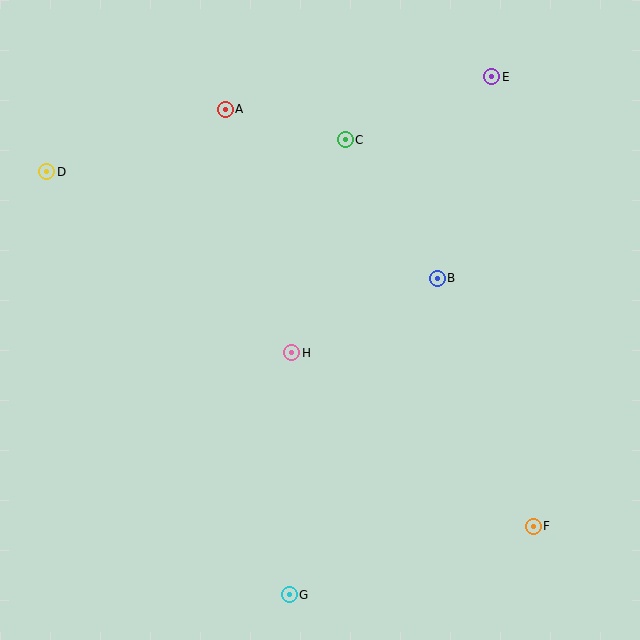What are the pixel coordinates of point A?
Point A is at (225, 109).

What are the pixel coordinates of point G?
Point G is at (289, 595).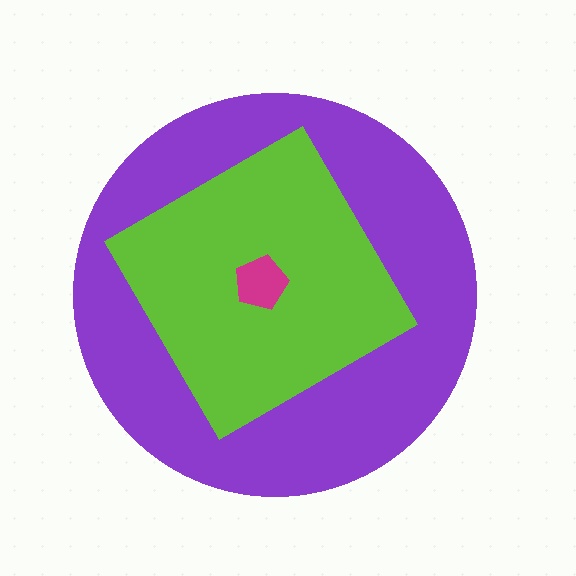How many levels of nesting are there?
3.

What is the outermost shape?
The purple circle.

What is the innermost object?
The magenta pentagon.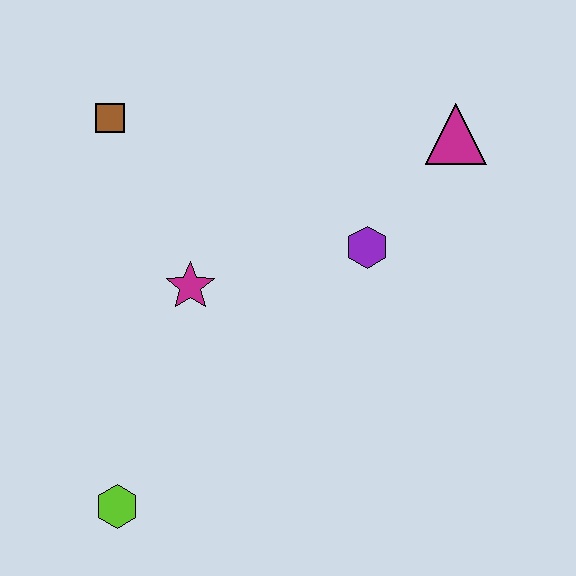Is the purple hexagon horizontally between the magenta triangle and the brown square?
Yes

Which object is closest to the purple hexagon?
The magenta triangle is closest to the purple hexagon.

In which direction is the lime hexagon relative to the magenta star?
The lime hexagon is below the magenta star.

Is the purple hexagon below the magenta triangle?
Yes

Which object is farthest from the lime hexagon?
The magenta triangle is farthest from the lime hexagon.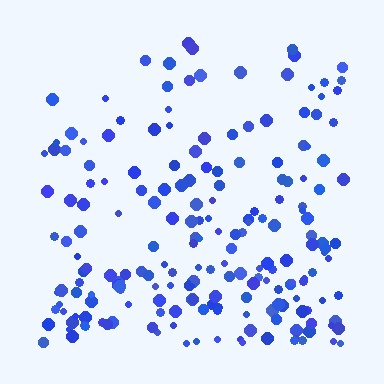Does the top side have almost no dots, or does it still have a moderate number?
Still a moderate number, just noticeably fewer than the bottom.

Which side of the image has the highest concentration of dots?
The bottom.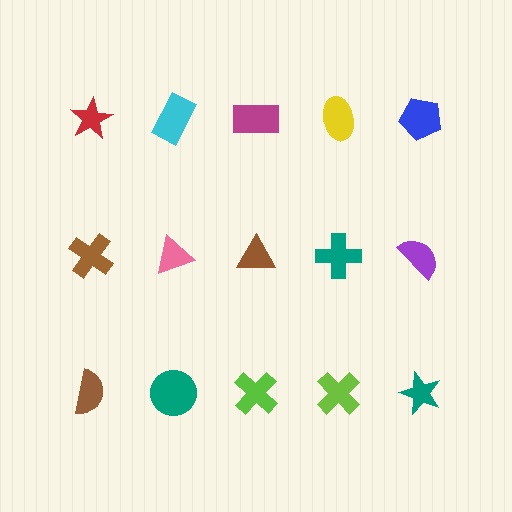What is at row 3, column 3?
A lime cross.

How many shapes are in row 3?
5 shapes.